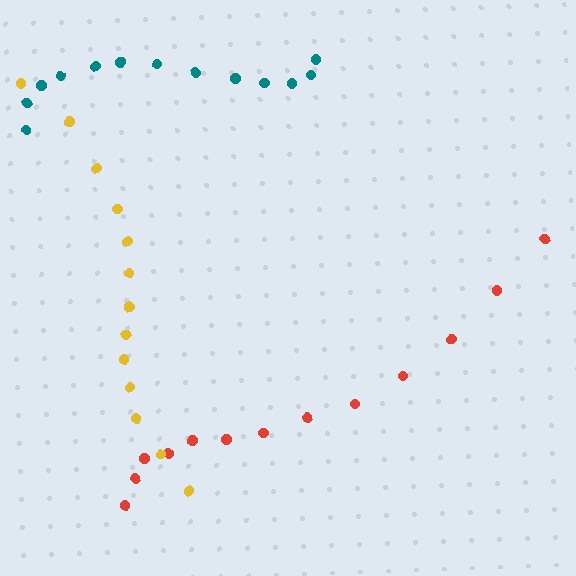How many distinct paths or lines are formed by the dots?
There are 3 distinct paths.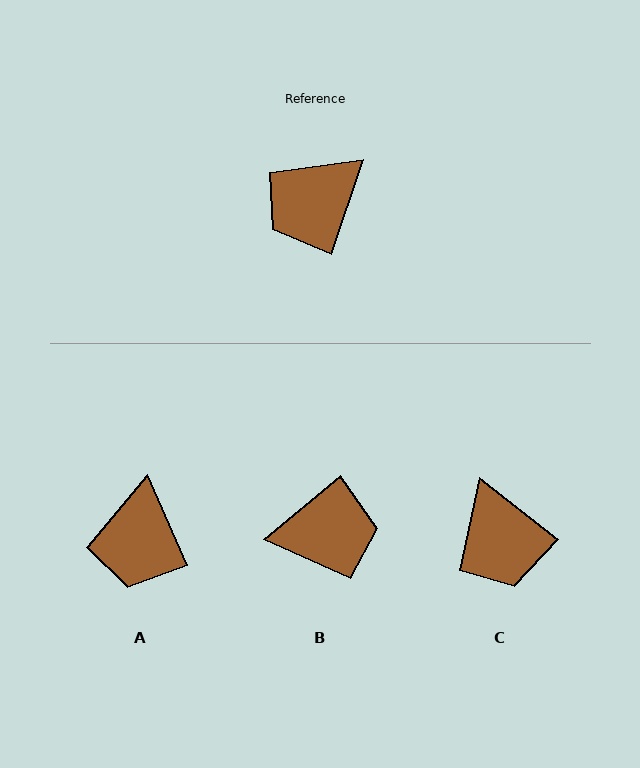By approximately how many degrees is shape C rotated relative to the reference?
Approximately 70 degrees counter-clockwise.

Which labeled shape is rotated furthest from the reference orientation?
B, about 148 degrees away.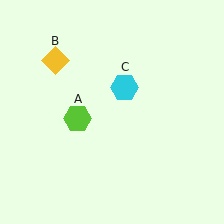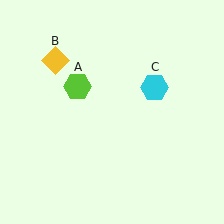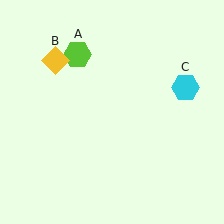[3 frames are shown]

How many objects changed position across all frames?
2 objects changed position: lime hexagon (object A), cyan hexagon (object C).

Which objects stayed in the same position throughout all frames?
Yellow diamond (object B) remained stationary.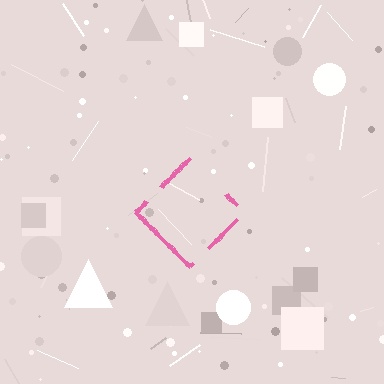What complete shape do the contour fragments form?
The contour fragments form a diamond.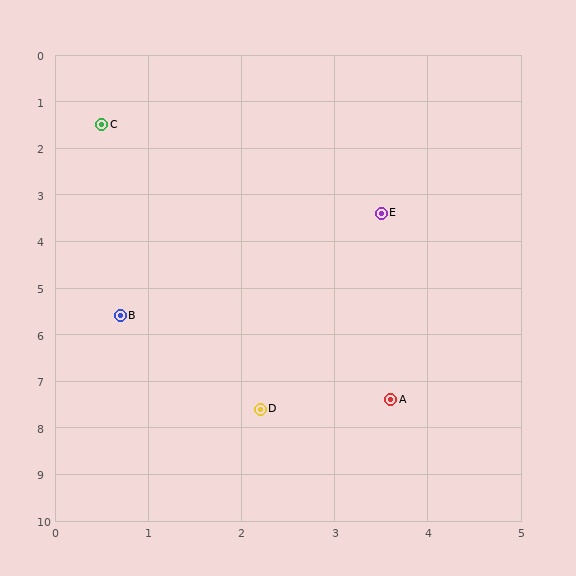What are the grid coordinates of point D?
Point D is at approximately (2.2, 7.6).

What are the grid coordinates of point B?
Point B is at approximately (0.7, 5.6).